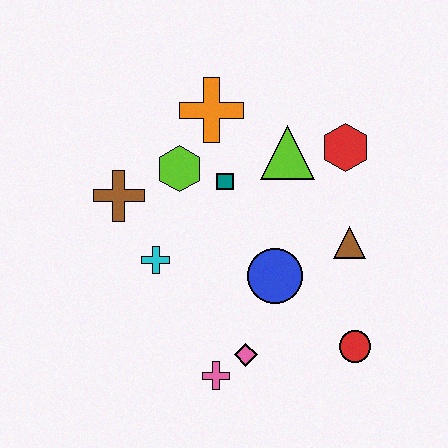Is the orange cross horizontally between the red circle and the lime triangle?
No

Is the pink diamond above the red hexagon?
No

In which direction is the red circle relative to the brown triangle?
The red circle is below the brown triangle.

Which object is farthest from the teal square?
The red circle is farthest from the teal square.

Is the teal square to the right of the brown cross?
Yes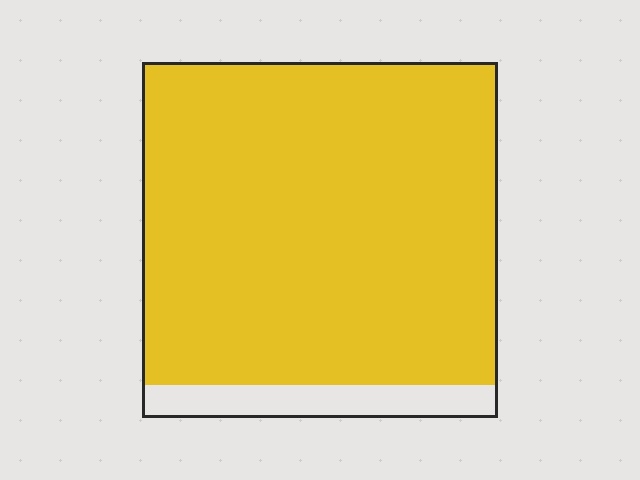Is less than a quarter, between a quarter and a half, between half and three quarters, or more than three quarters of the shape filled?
More than three quarters.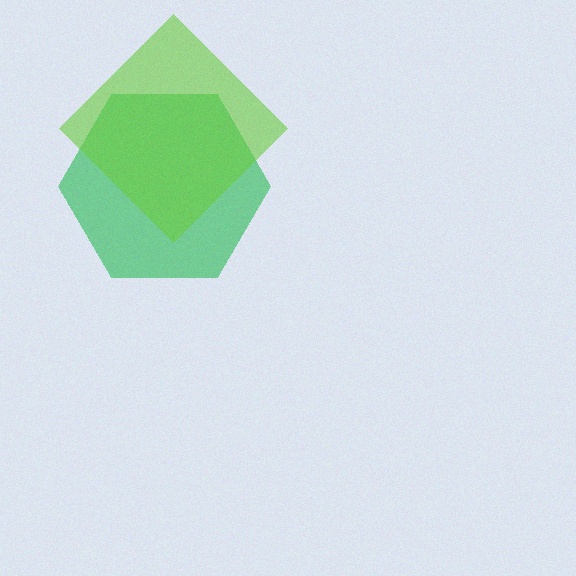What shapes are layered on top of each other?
The layered shapes are: a green hexagon, a lime diamond.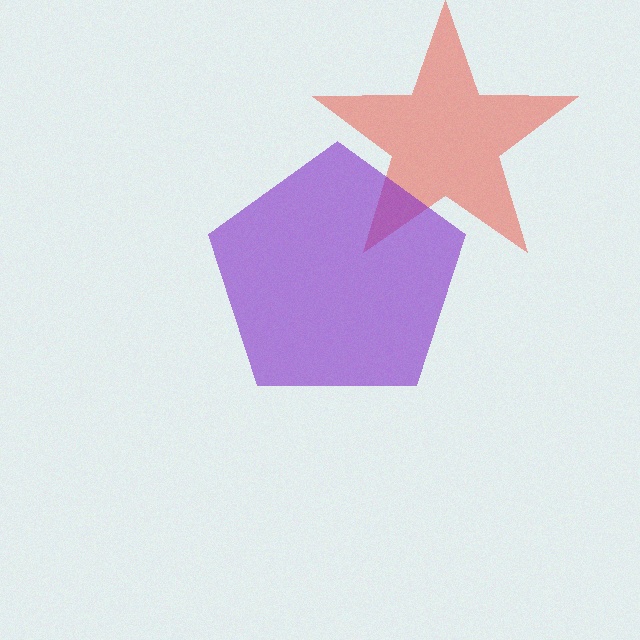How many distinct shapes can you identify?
There are 2 distinct shapes: a red star, a purple pentagon.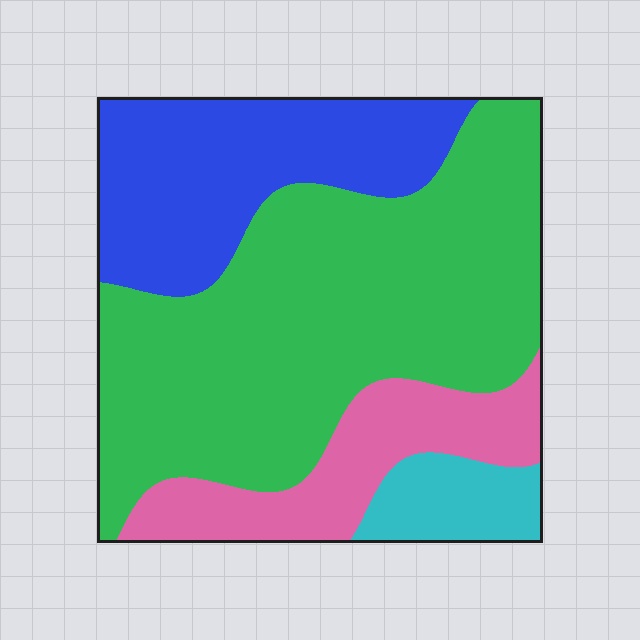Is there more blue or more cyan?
Blue.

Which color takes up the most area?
Green, at roughly 55%.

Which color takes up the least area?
Cyan, at roughly 5%.